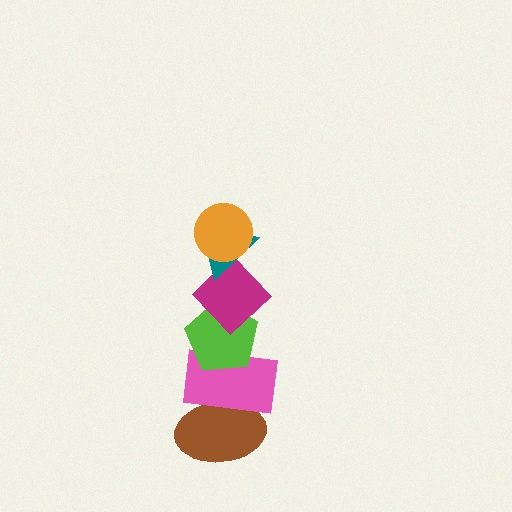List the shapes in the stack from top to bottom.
From top to bottom: the orange circle, the teal triangle, the magenta diamond, the lime pentagon, the pink rectangle, the brown ellipse.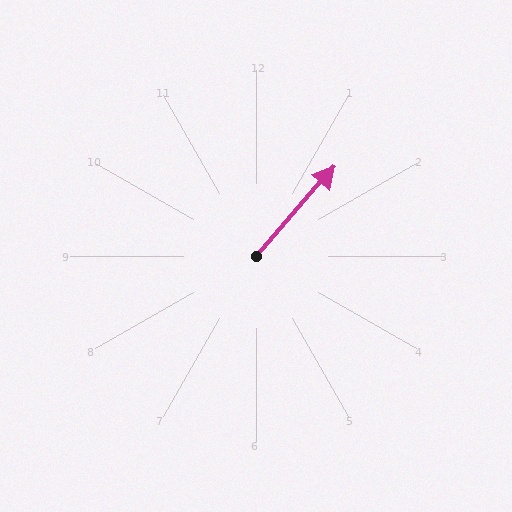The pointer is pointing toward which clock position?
Roughly 1 o'clock.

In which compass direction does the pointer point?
Northeast.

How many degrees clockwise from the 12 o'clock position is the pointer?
Approximately 41 degrees.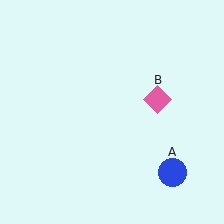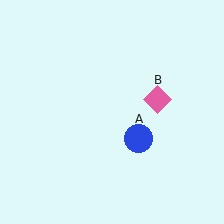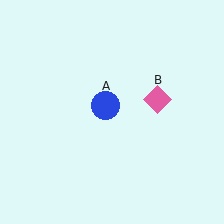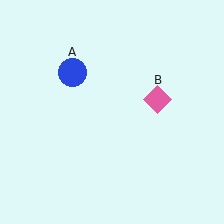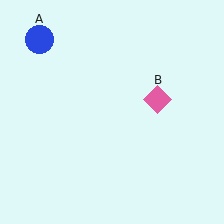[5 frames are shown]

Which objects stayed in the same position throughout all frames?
Pink diamond (object B) remained stationary.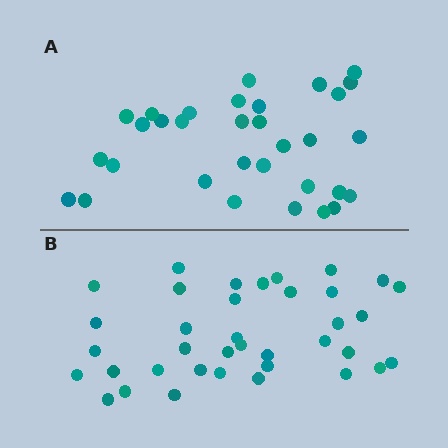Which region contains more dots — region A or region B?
Region B (the bottom region) has more dots.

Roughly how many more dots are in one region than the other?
Region B has about 5 more dots than region A.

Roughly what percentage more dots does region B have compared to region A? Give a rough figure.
About 15% more.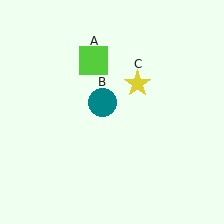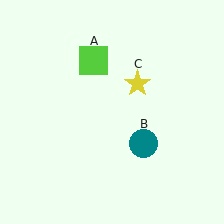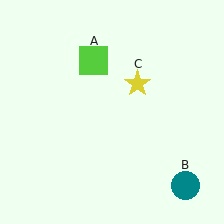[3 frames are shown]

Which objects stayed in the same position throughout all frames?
Lime square (object A) and yellow star (object C) remained stationary.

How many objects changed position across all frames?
1 object changed position: teal circle (object B).